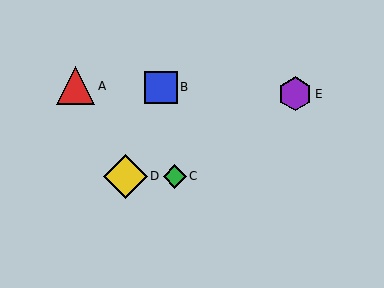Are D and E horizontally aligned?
No, D is at y≈176 and E is at y≈94.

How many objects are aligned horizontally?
2 objects (C, D) are aligned horizontally.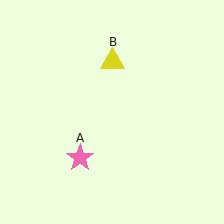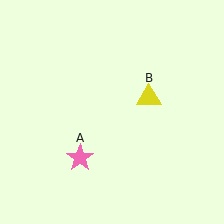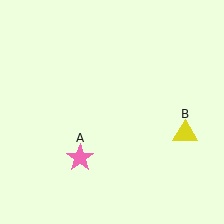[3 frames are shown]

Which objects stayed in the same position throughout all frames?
Pink star (object A) remained stationary.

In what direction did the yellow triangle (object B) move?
The yellow triangle (object B) moved down and to the right.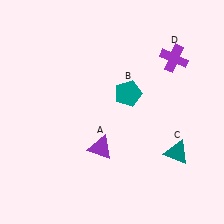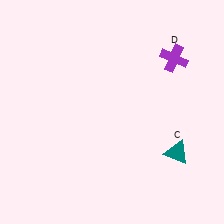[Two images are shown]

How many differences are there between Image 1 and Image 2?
There are 2 differences between the two images.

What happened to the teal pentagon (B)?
The teal pentagon (B) was removed in Image 2. It was in the top-right area of Image 1.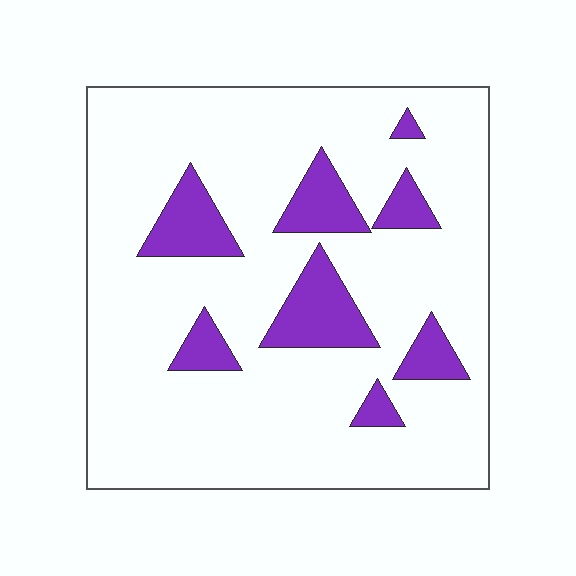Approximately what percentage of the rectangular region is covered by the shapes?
Approximately 15%.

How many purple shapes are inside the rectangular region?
8.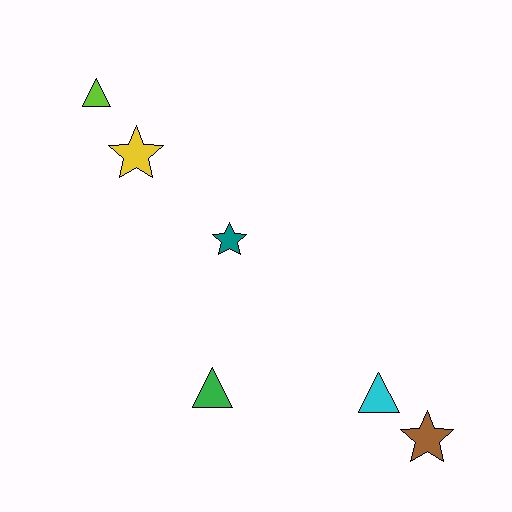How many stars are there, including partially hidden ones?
There are 3 stars.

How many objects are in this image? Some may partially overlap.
There are 6 objects.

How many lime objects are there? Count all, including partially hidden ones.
There is 1 lime object.